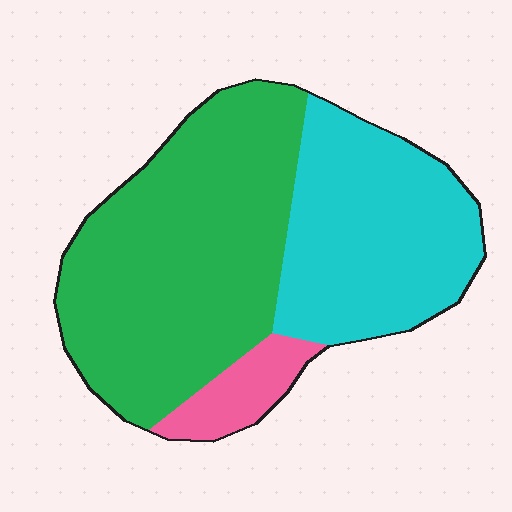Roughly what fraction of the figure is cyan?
Cyan takes up between a third and a half of the figure.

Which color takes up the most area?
Green, at roughly 55%.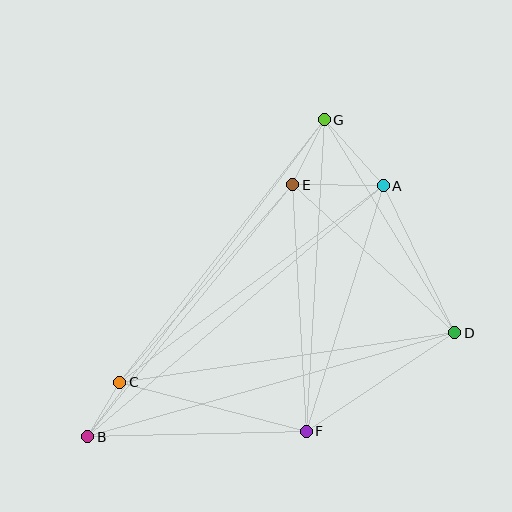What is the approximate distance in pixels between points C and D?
The distance between C and D is approximately 339 pixels.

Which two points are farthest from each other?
Points B and G are farthest from each other.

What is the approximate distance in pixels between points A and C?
The distance between A and C is approximately 329 pixels.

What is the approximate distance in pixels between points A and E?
The distance between A and E is approximately 91 pixels.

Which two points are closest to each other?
Points B and C are closest to each other.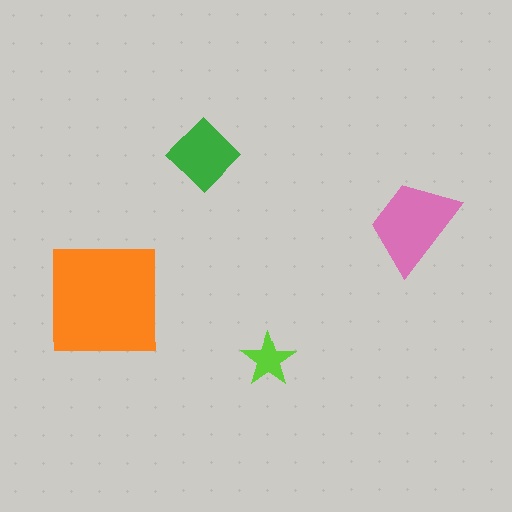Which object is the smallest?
The lime star.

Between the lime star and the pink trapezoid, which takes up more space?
The pink trapezoid.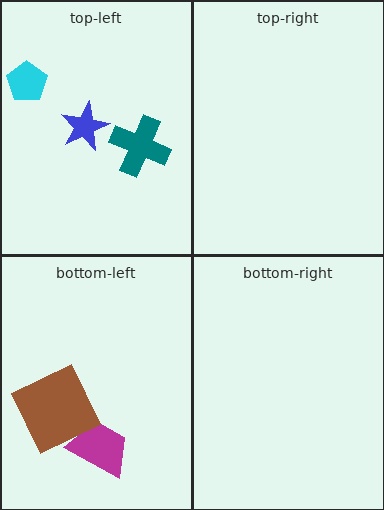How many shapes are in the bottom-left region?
2.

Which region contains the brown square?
The bottom-left region.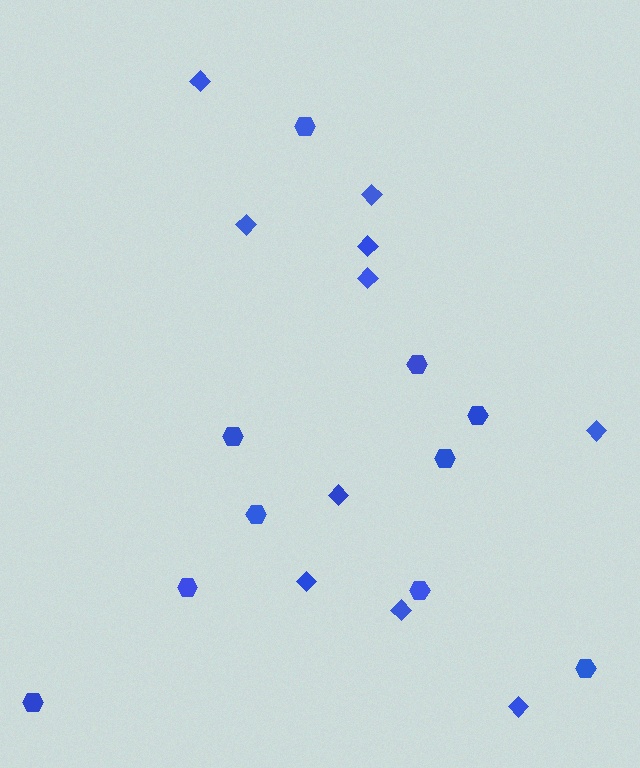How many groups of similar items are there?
There are 2 groups: one group of hexagons (10) and one group of diamonds (10).